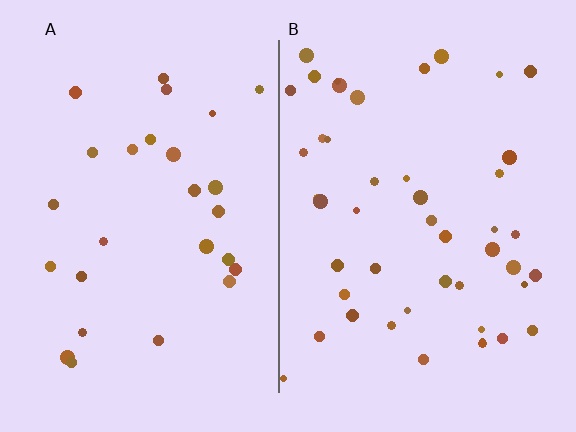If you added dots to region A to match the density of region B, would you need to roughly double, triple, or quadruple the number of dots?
Approximately double.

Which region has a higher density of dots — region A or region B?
B (the right).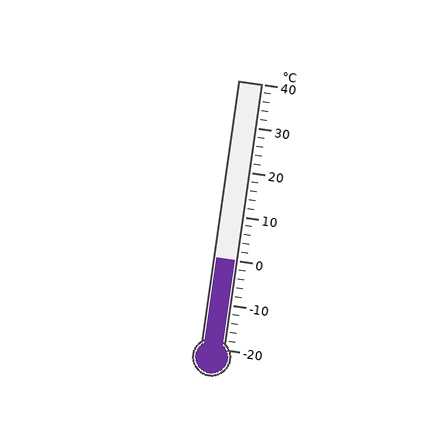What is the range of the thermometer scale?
The thermometer scale ranges from -20°C to 40°C.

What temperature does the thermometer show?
The thermometer shows approximately 0°C.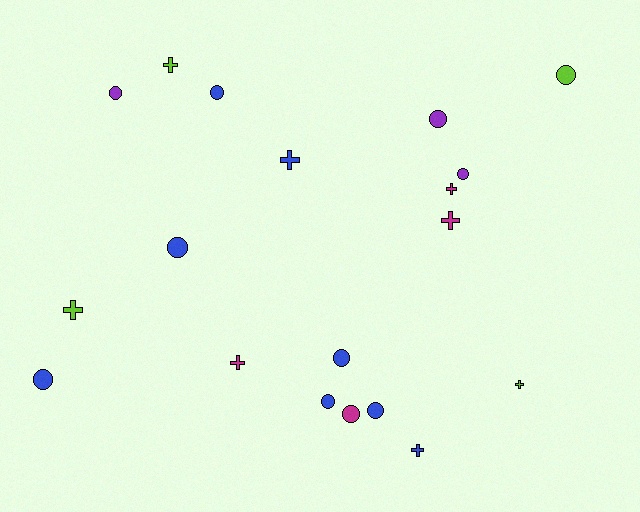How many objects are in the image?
There are 19 objects.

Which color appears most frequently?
Blue, with 8 objects.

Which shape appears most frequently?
Circle, with 11 objects.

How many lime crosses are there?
There are 3 lime crosses.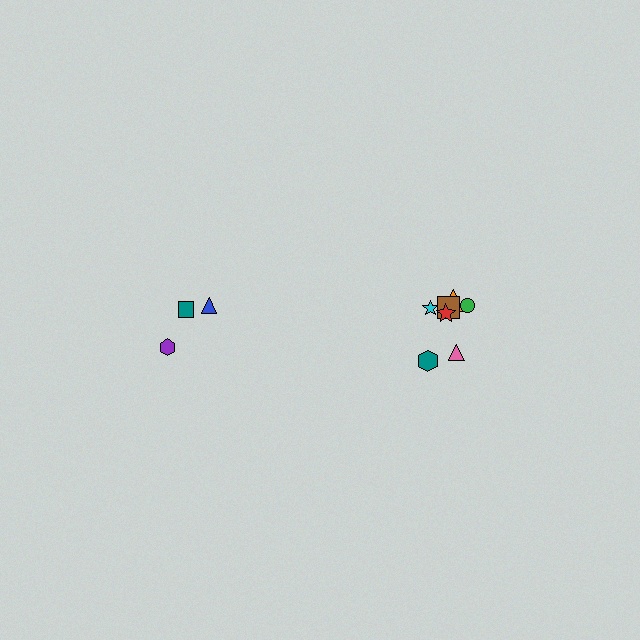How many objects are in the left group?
There are 3 objects.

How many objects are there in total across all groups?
There are 10 objects.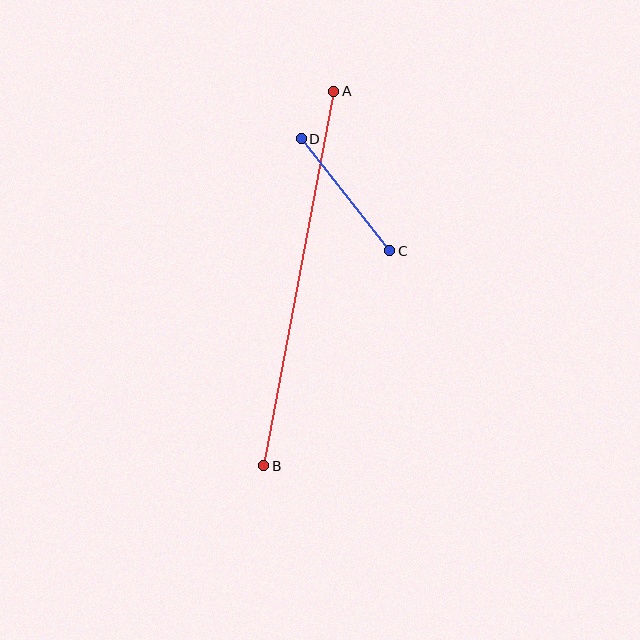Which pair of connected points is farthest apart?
Points A and B are farthest apart.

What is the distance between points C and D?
The distance is approximately 143 pixels.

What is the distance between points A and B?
The distance is approximately 381 pixels.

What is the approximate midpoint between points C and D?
The midpoint is at approximately (346, 195) pixels.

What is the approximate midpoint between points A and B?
The midpoint is at approximately (299, 278) pixels.